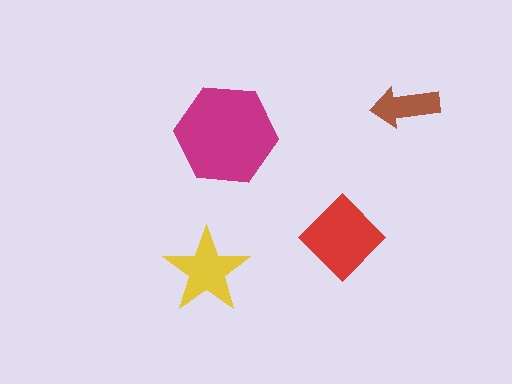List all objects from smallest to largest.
The brown arrow, the yellow star, the red diamond, the magenta hexagon.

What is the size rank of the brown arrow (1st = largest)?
4th.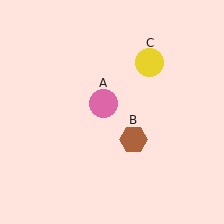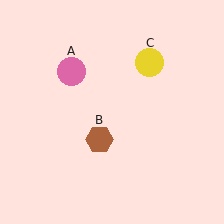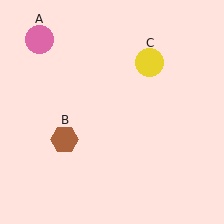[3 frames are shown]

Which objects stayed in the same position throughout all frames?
Yellow circle (object C) remained stationary.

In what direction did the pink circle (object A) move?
The pink circle (object A) moved up and to the left.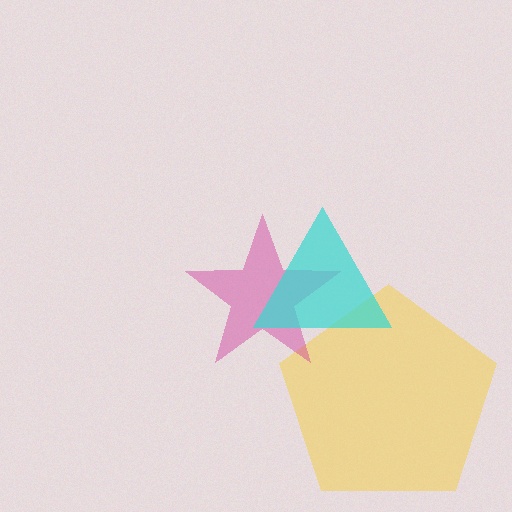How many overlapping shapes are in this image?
There are 3 overlapping shapes in the image.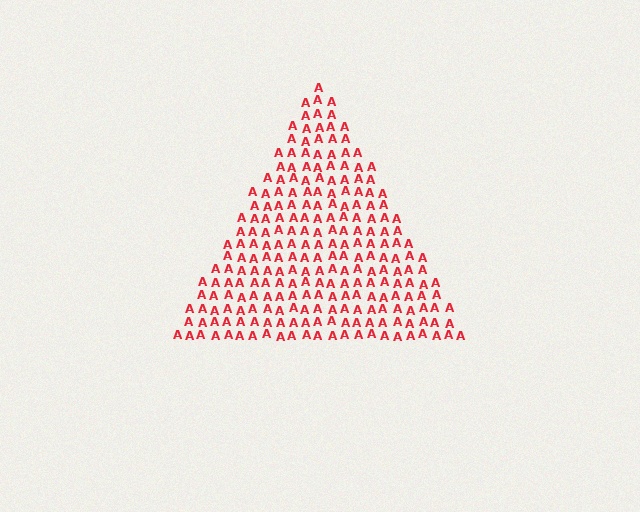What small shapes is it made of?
It is made of small letter A's.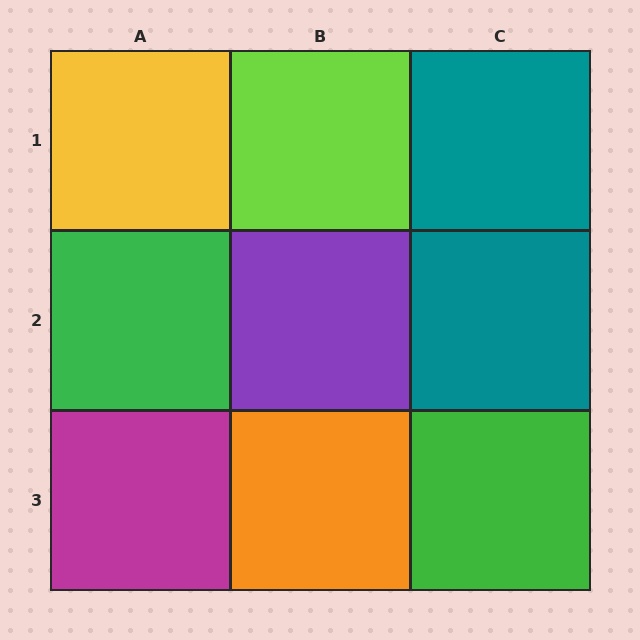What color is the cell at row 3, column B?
Orange.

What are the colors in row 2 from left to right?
Green, purple, teal.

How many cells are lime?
1 cell is lime.